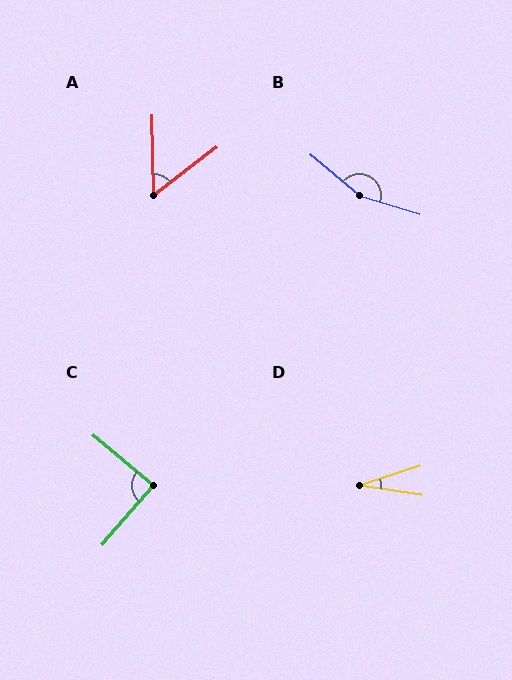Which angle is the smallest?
D, at approximately 26 degrees.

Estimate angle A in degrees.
Approximately 53 degrees.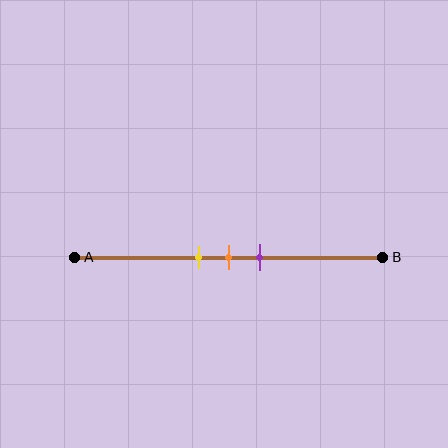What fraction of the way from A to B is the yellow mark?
The yellow mark is approximately 40% (0.4) of the way from A to B.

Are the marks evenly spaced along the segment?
Yes, the marks are approximately evenly spaced.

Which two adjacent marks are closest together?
The yellow and orange marks are the closest adjacent pair.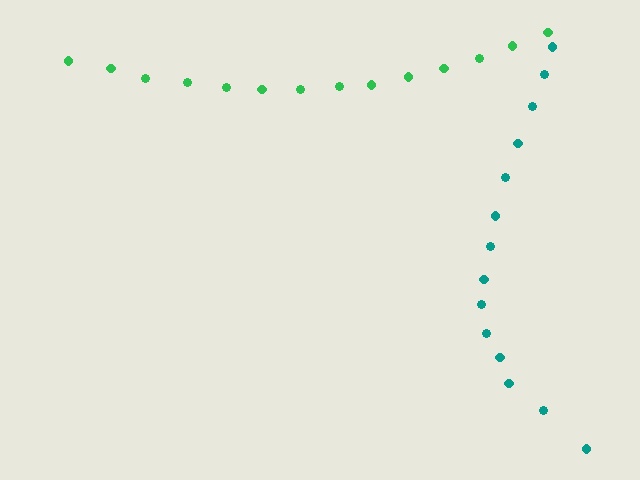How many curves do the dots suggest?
There are 2 distinct paths.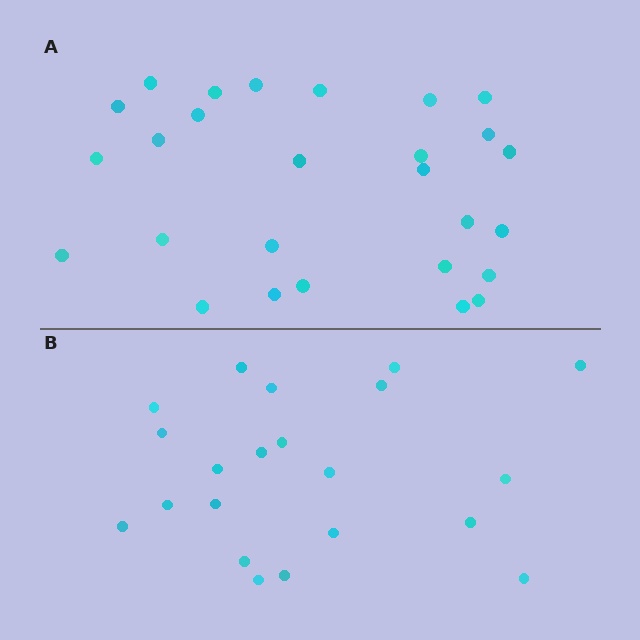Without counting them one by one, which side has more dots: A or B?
Region A (the top region) has more dots.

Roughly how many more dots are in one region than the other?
Region A has about 6 more dots than region B.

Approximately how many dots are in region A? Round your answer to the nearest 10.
About 30 dots. (The exact count is 27, which rounds to 30.)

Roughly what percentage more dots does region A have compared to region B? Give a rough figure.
About 30% more.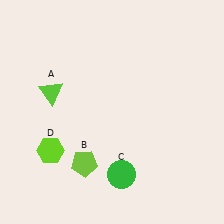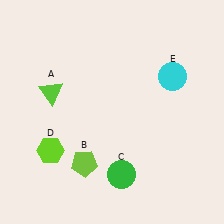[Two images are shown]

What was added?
A cyan circle (E) was added in Image 2.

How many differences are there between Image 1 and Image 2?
There is 1 difference between the two images.